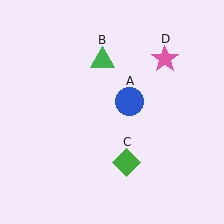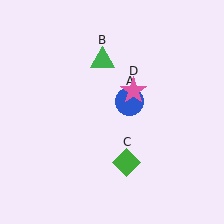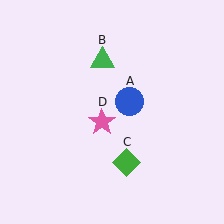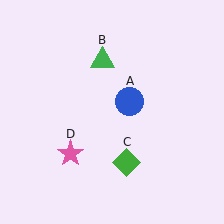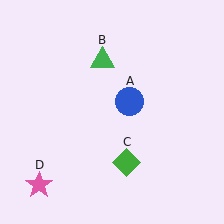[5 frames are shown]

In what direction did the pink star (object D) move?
The pink star (object D) moved down and to the left.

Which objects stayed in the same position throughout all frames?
Blue circle (object A) and green triangle (object B) and green diamond (object C) remained stationary.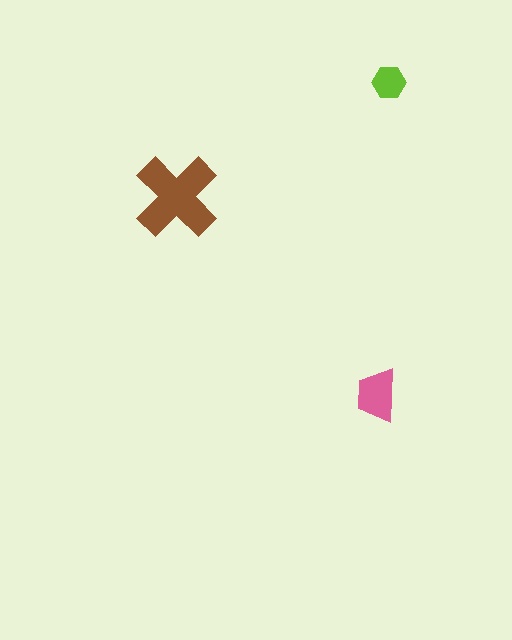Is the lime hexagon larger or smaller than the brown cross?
Smaller.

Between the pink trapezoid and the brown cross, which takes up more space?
The brown cross.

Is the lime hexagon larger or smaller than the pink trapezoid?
Smaller.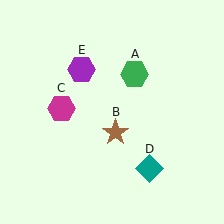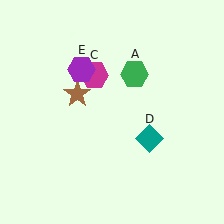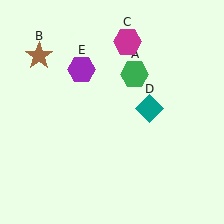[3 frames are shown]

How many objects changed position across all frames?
3 objects changed position: brown star (object B), magenta hexagon (object C), teal diamond (object D).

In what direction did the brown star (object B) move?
The brown star (object B) moved up and to the left.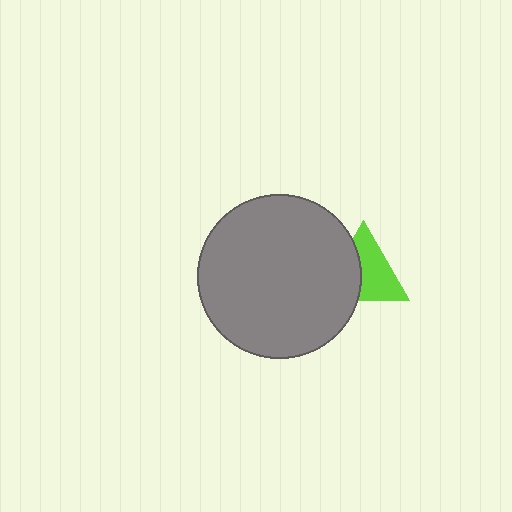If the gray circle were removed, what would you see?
You would see the complete lime triangle.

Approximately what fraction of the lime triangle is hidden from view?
Roughly 41% of the lime triangle is hidden behind the gray circle.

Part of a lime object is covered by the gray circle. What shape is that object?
It is a triangle.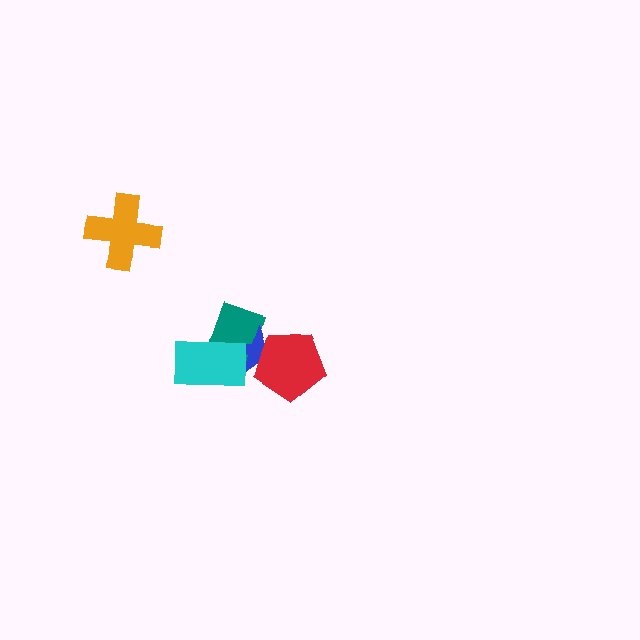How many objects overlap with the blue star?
3 objects overlap with the blue star.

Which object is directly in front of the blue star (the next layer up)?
The cyan rectangle is directly in front of the blue star.